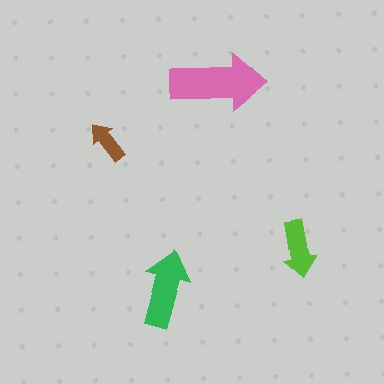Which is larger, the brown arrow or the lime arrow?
The lime one.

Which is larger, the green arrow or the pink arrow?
The pink one.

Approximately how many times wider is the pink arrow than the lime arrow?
About 1.5 times wider.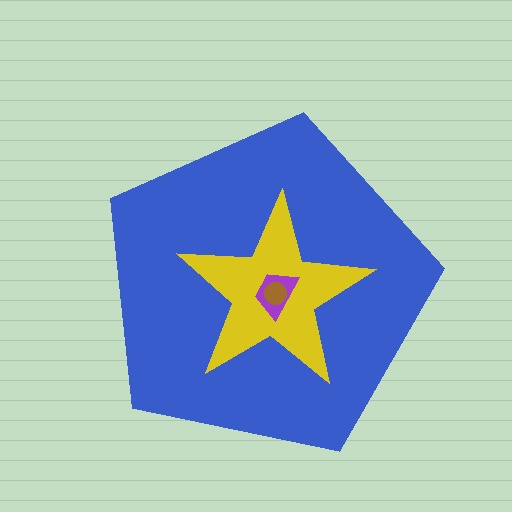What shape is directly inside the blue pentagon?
The yellow star.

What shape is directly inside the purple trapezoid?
The brown circle.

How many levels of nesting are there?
4.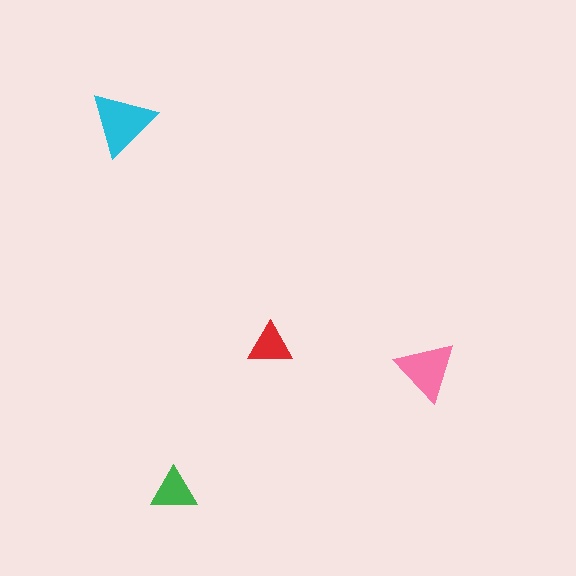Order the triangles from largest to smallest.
the cyan one, the pink one, the green one, the red one.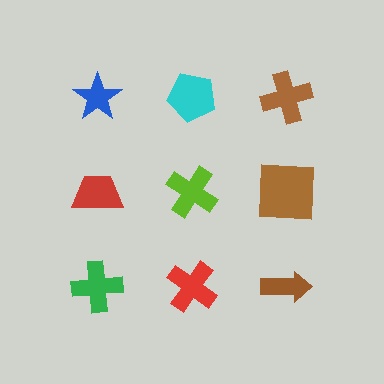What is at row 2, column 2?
A lime cross.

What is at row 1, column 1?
A blue star.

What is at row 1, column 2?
A cyan pentagon.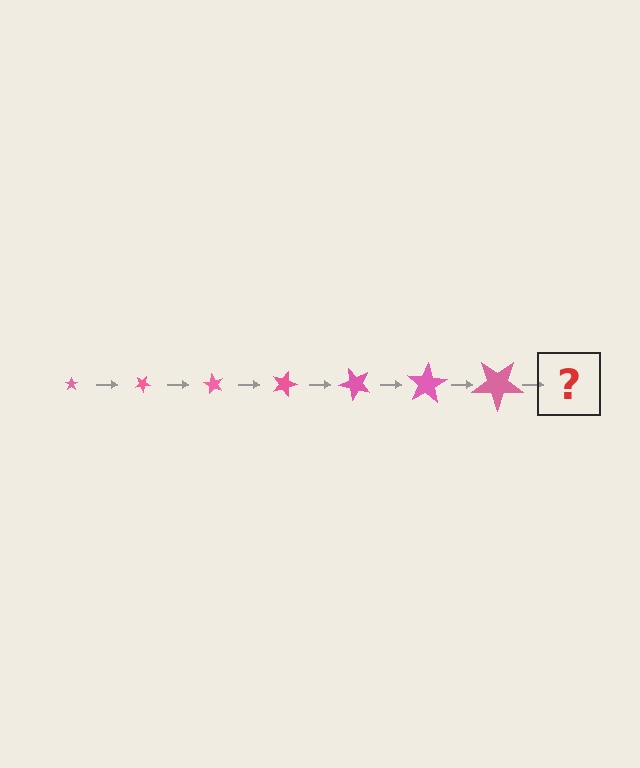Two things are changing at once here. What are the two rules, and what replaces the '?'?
The two rules are that the star grows larger each step and it rotates 30 degrees each step. The '?' should be a star, larger than the previous one and rotated 210 degrees from the start.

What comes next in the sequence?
The next element should be a star, larger than the previous one and rotated 210 degrees from the start.